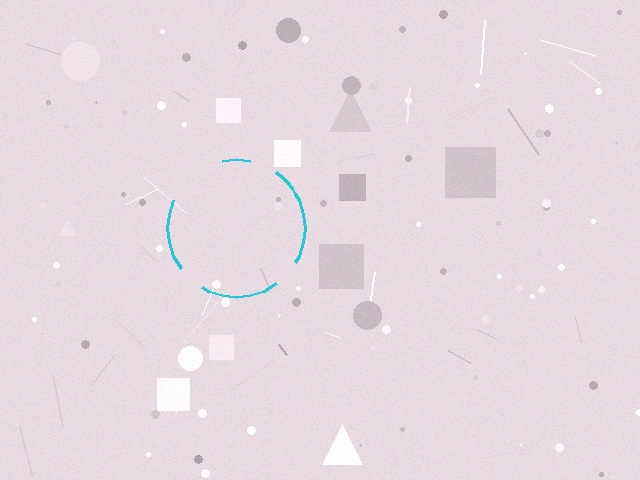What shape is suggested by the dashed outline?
The dashed outline suggests a circle.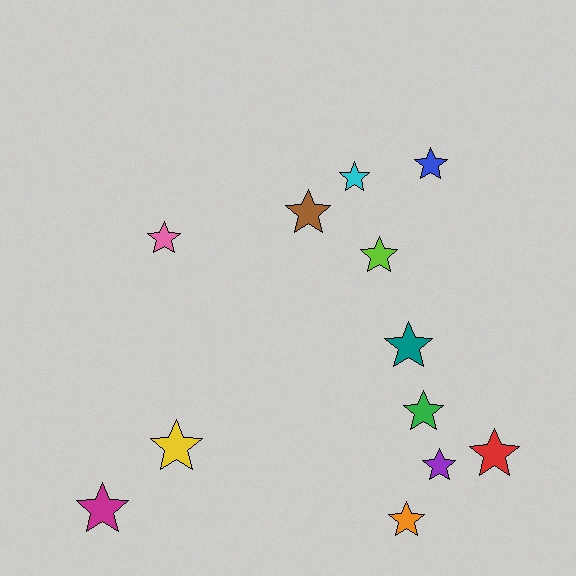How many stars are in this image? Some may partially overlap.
There are 12 stars.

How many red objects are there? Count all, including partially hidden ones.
There is 1 red object.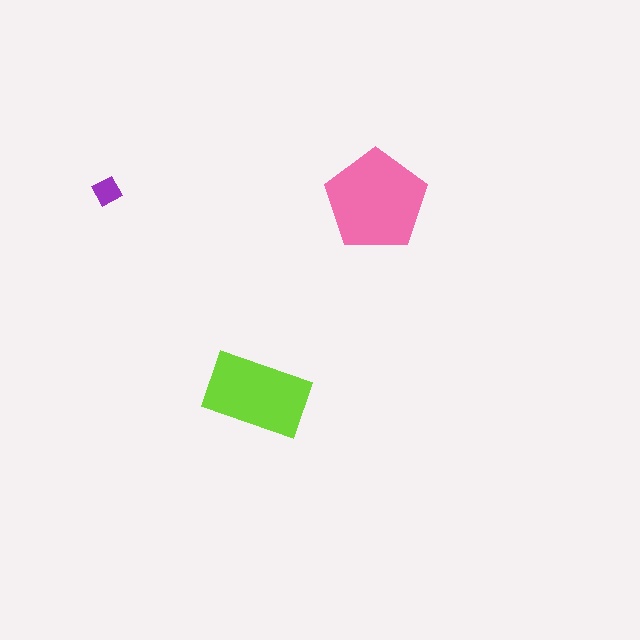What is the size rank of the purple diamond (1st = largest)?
3rd.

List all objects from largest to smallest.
The pink pentagon, the lime rectangle, the purple diamond.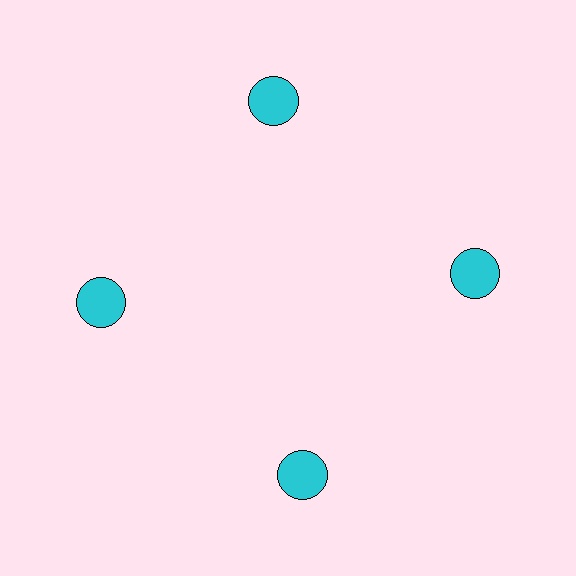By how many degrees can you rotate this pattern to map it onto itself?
The pattern maps onto itself every 90 degrees of rotation.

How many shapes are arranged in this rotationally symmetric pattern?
There are 4 shapes, arranged in 4 groups of 1.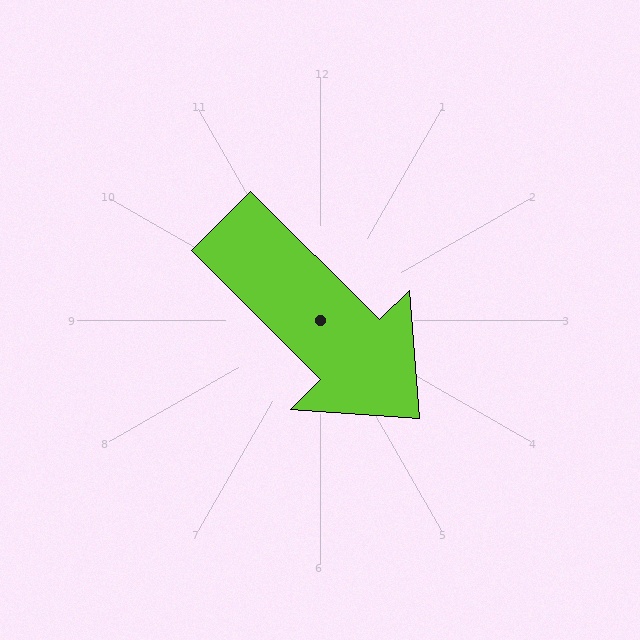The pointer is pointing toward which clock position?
Roughly 4 o'clock.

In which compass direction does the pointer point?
Southeast.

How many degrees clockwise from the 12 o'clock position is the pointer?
Approximately 135 degrees.